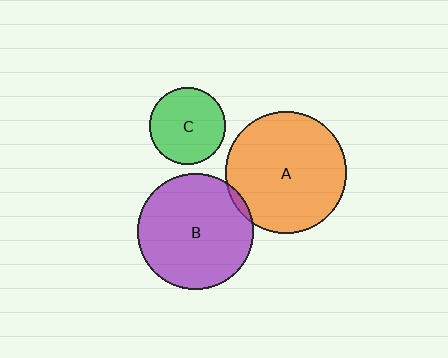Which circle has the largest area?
Circle A (orange).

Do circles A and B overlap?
Yes.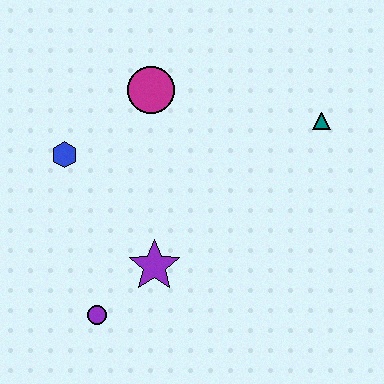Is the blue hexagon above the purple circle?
Yes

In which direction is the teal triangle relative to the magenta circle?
The teal triangle is to the right of the magenta circle.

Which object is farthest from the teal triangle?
The purple circle is farthest from the teal triangle.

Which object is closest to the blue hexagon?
The magenta circle is closest to the blue hexagon.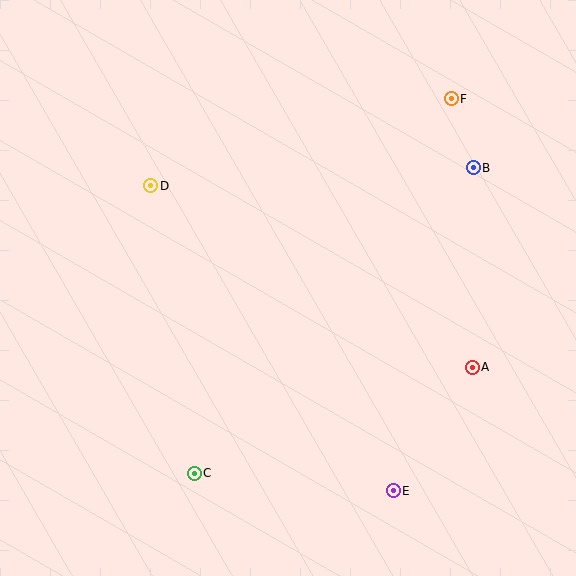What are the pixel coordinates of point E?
Point E is at (393, 491).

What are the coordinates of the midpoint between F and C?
The midpoint between F and C is at (323, 286).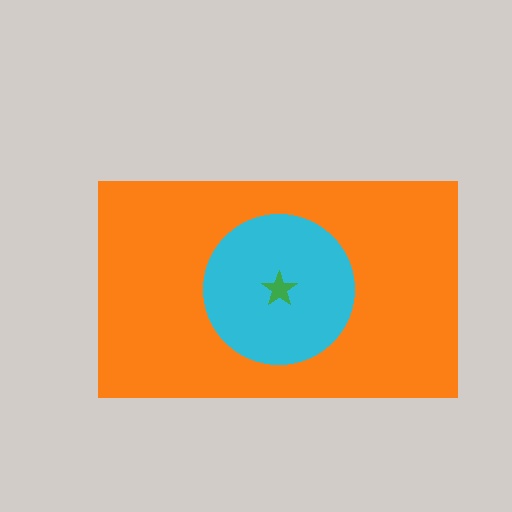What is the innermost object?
The green star.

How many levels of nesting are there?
3.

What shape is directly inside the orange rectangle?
The cyan circle.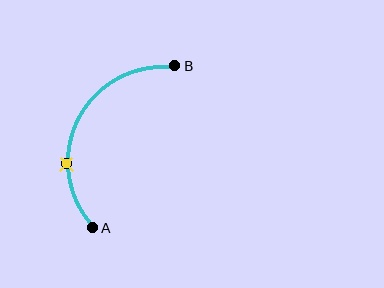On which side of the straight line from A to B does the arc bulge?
The arc bulges to the left of the straight line connecting A and B.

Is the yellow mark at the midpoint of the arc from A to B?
No. The yellow mark lies on the arc but is closer to endpoint A. The arc midpoint would be at the point on the curve equidistant along the arc from both A and B.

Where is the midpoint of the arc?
The arc midpoint is the point on the curve farthest from the straight line joining A and B. It sits to the left of that line.